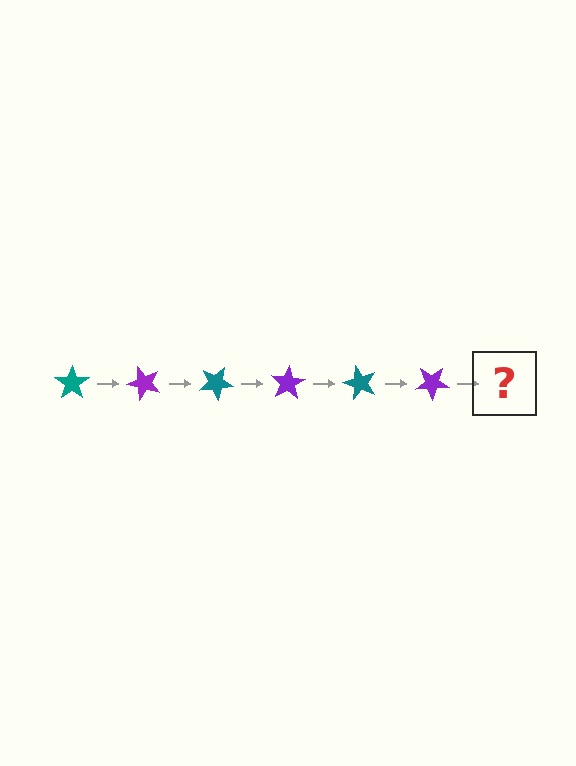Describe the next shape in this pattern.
It should be a teal star, rotated 300 degrees from the start.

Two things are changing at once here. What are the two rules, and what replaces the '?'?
The two rules are that it rotates 50 degrees each step and the color cycles through teal and purple. The '?' should be a teal star, rotated 300 degrees from the start.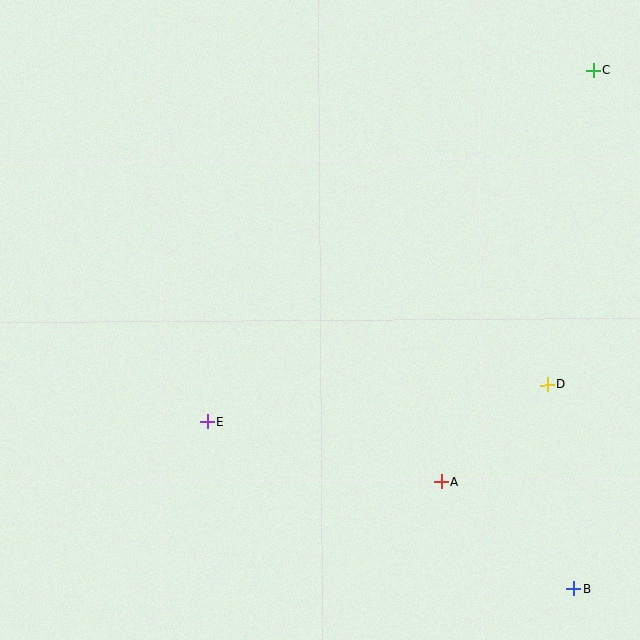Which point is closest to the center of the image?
Point E at (207, 422) is closest to the center.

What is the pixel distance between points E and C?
The distance between E and C is 523 pixels.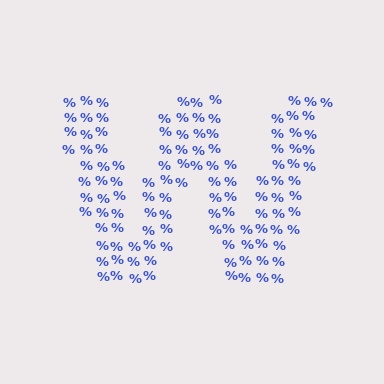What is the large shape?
The large shape is the letter W.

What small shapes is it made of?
It is made of small percent signs.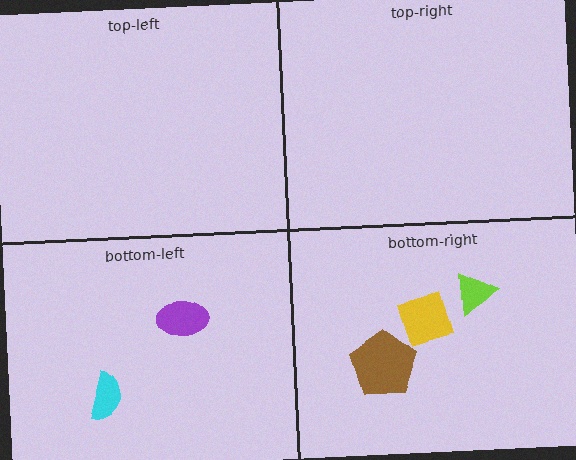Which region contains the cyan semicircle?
The bottom-left region.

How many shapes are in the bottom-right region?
3.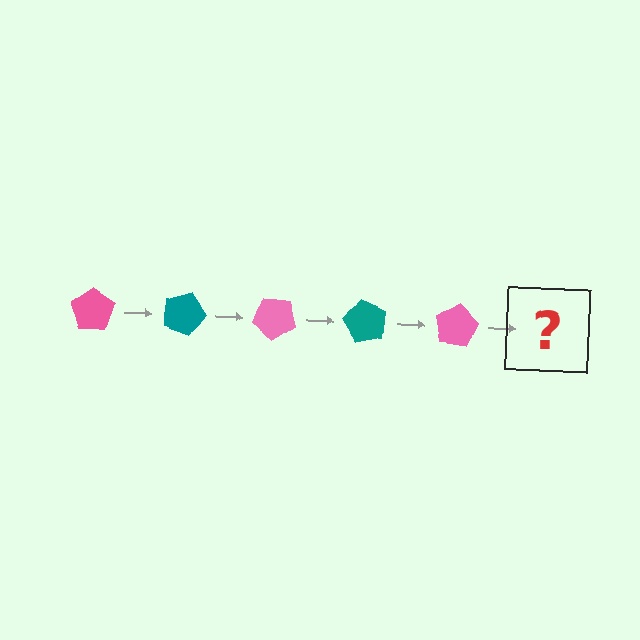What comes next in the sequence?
The next element should be a teal pentagon, rotated 100 degrees from the start.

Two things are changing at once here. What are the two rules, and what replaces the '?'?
The two rules are that it rotates 20 degrees each step and the color cycles through pink and teal. The '?' should be a teal pentagon, rotated 100 degrees from the start.